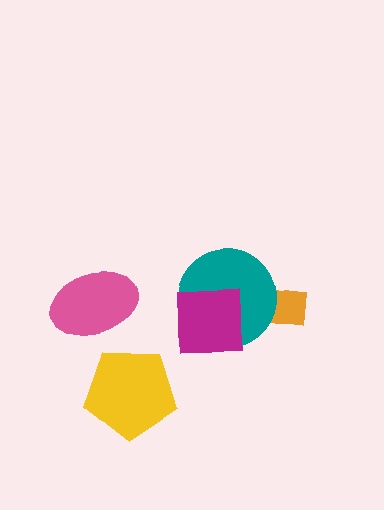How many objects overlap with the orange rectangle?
1 object overlaps with the orange rectangle.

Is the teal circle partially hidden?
Yes, it is partially covered by another shape.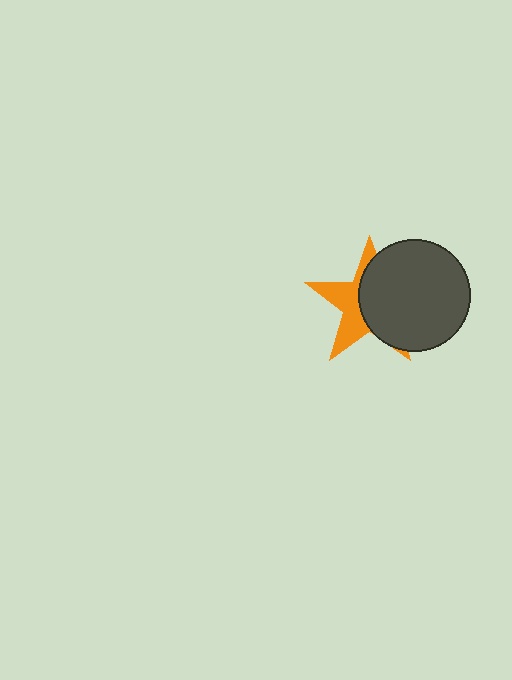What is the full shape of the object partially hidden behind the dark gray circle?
The partially hidden object is an orange star.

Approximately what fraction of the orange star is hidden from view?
Roughly 57% of the orange star is hidden behind the dark gray circle.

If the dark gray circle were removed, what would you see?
You would see the complete orange star.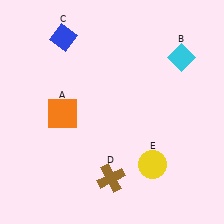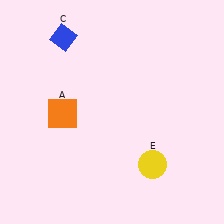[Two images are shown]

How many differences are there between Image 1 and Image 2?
There are 2 differences between the two images.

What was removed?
The cyan diamond (B), the brown cross (D) were removed in Image 2.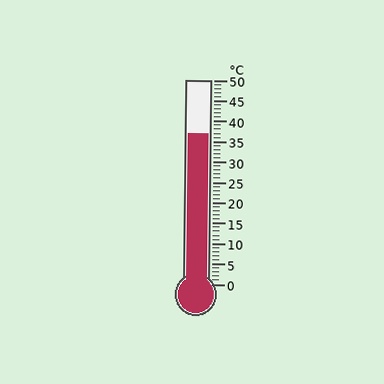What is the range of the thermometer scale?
The thermometer scale ranges from 0°C to 50°C.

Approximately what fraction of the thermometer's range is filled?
The thermometer is filled to approximately 75% of its range.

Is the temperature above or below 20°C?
The temperature is above 20°C.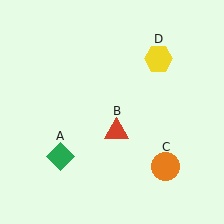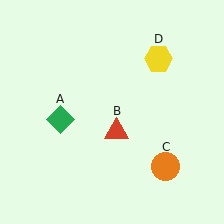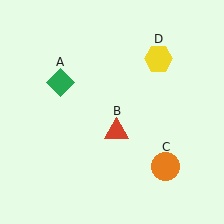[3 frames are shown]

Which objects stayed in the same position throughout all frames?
Red triangle (object B) and orange circle (object C) and yellow hexagon (object D) remained stationary.